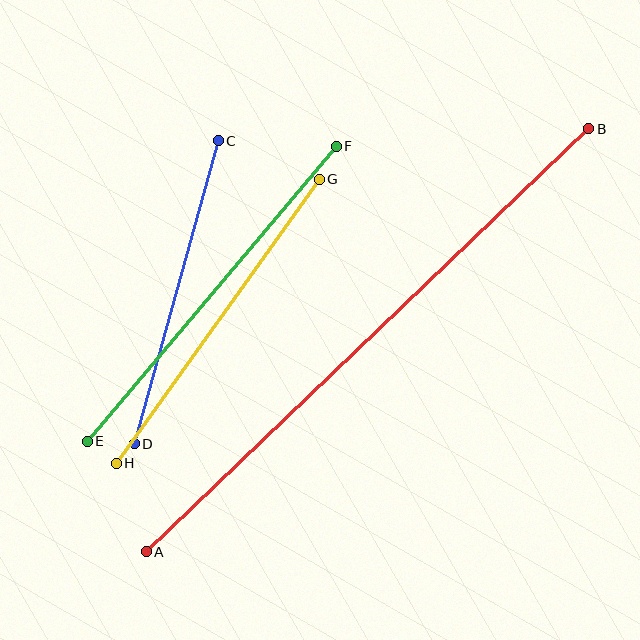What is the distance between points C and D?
The distance is approximately 314 pixels.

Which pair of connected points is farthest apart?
Points A and B are farthest apart.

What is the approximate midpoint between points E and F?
The midpoint is at approximately (212, 294) pixels.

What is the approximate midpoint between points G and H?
The midpoint is at approximately (218, 321) pixels.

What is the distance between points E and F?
The distance is approximately 386 pixels.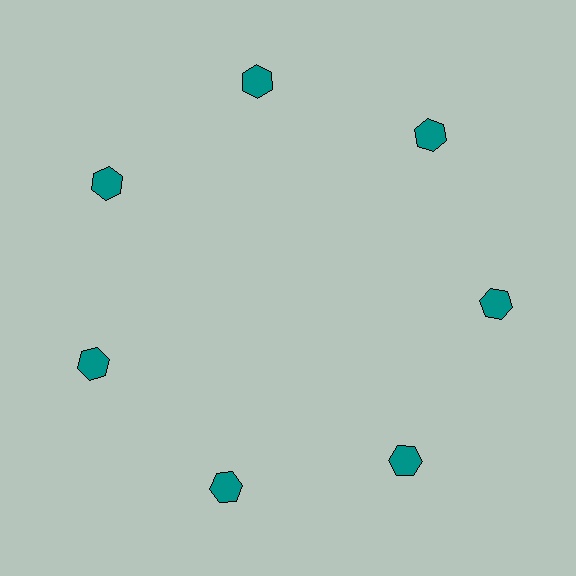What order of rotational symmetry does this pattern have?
This pattern has 7-fold rotational symmetry.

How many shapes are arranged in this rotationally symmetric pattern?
There are 7 shapes, arranged in 7 groups of 1.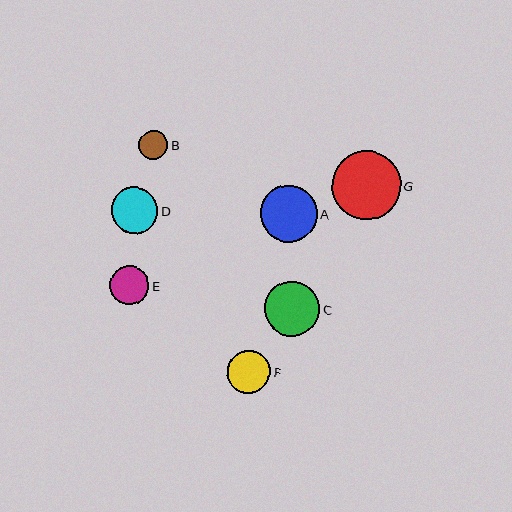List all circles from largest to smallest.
From largest to smallest: G, A, C, D, F, E, B.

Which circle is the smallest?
Circle B is the smallest with a size of approximately 29 pixels.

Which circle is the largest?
Circle G is the largest with a size of approximately 69 pixels.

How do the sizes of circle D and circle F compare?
Circle D and circle F are approximately the same size.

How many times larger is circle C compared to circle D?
Circle C is approximately 1.2 times the size of circle D.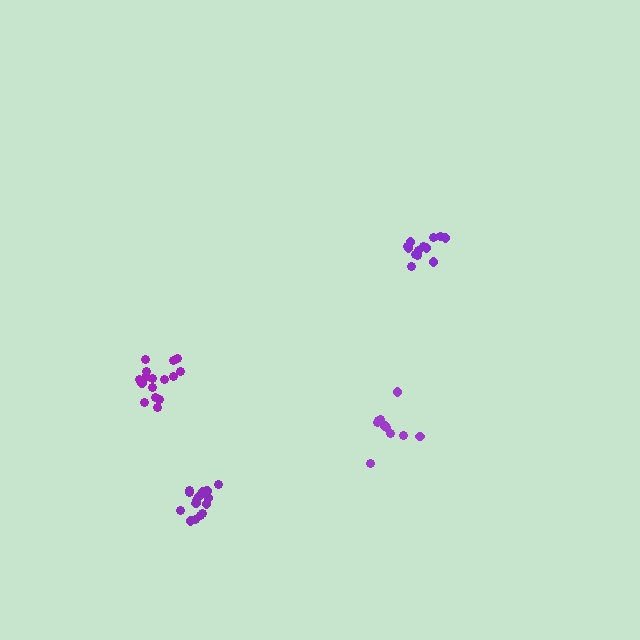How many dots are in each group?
Group 1: 13 dots, Group 2: 15 dots, Group 3: 16 dots, Group 4: 10 dots (54 total).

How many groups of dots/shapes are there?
There are 4 groups.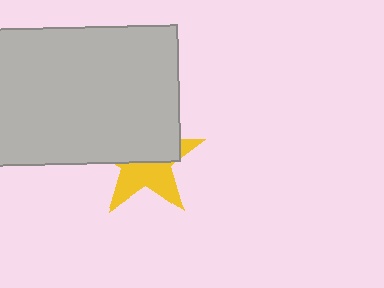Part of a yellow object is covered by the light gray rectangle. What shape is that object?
It is a star.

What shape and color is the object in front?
The object in front is a light gray rectangle.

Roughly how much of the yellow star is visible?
About half of it is visible (roughly 48%).